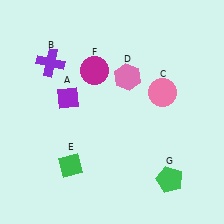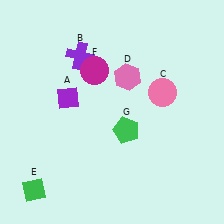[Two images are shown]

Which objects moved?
The objects that moved are: the purple cross (B), the green diamond (E), the green pentagon (G).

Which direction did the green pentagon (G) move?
The green pentagon (G) moved up.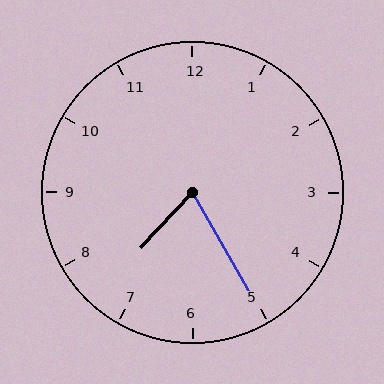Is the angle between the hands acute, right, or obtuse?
It is acute.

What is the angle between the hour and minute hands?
Approximately 72 degrees.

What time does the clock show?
7:25.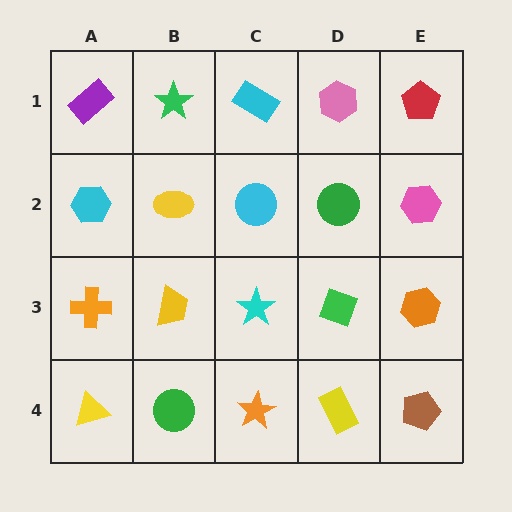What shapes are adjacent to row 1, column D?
A green circle (row 2, column D), a cyan rectangle (row 1, column C), a red pentagon (row 1, column E).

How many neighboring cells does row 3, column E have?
3.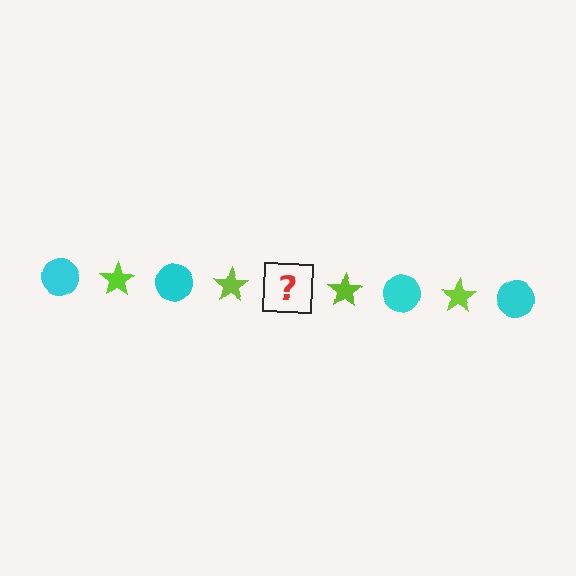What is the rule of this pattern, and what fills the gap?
The rule is that the pattern alternates between cyan circle and lime star. The gap should be filled with a cyan circle.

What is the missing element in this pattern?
The missing element is a cyan circle.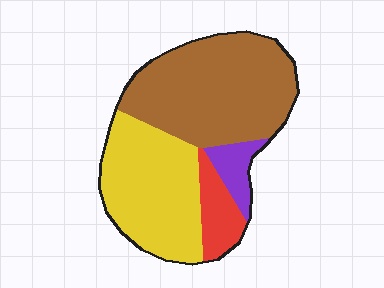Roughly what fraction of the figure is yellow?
Yellow takes up about three eighths (3/8) of the figure.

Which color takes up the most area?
Brown, at roughly 45%.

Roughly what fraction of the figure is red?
Red covers roughly 10% of the figure.